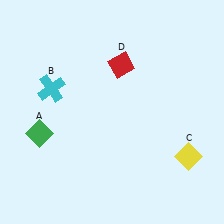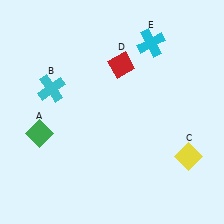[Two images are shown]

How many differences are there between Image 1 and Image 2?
There is 1 difference between the two images.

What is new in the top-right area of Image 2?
A cyan cross (E) was added in the top-right area of Image 2.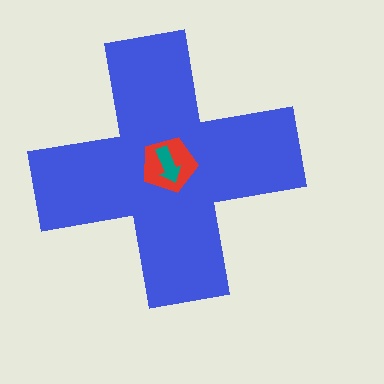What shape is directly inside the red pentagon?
The teal arrow.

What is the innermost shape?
The teal arrow.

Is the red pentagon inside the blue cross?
Yes.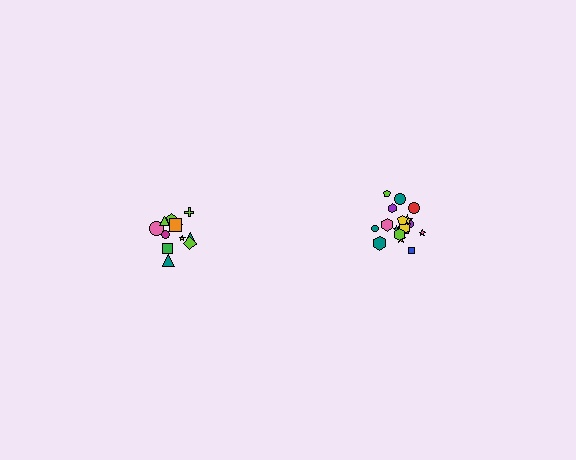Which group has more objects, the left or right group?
The right group.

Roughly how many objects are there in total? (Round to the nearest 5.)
Roughly 30 objects in total.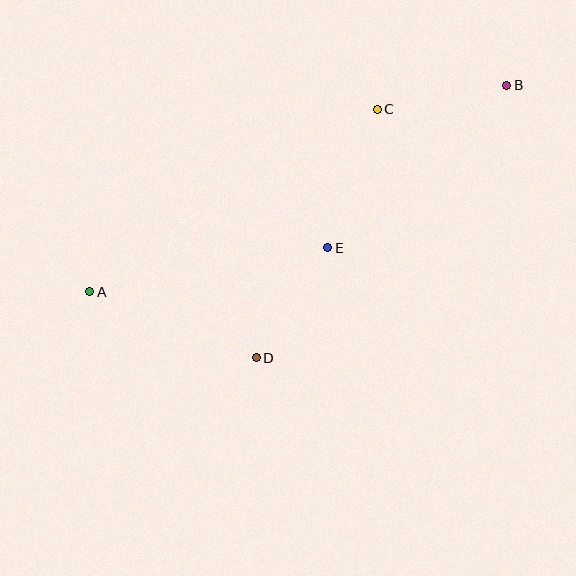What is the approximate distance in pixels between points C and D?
The distance between C and D is approximately 277 pixels.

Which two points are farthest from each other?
Points A and B are farthest from each other.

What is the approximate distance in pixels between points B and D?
The distance between B and D is approximately 370 pixels.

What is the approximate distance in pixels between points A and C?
The distance between A and C is approximately 340 pixels.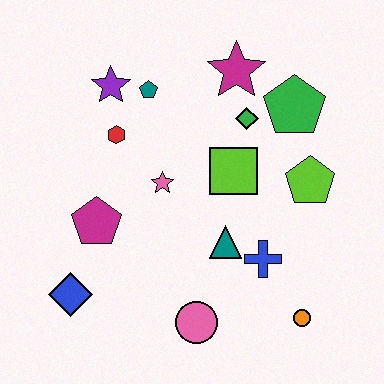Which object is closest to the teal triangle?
The blue cross is closest to the teal triangle.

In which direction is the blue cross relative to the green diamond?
The blue cross is below the green diamond.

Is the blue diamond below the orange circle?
No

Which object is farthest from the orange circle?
The purple star is farthest from the orange circle.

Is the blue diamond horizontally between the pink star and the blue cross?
No